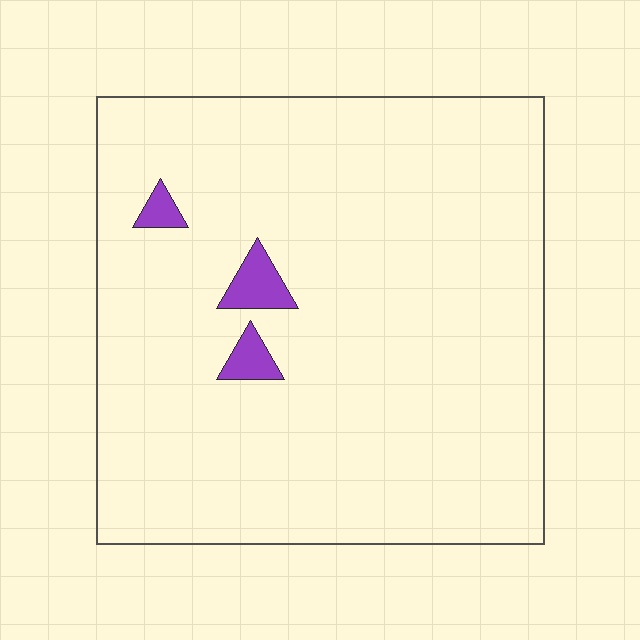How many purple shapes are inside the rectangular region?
3.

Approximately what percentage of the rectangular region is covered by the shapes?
Approximately 5%.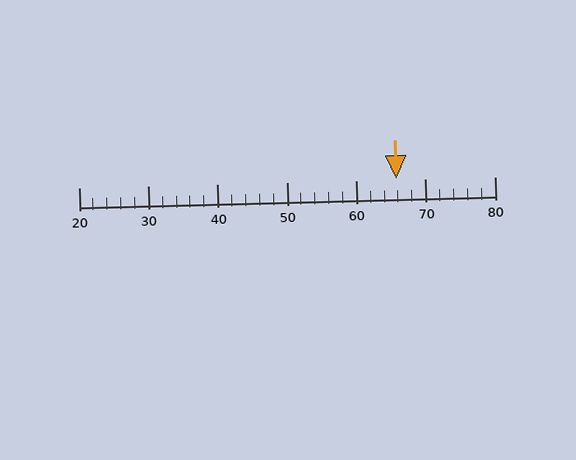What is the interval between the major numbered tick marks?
The major tick marks are spaced 10 units apart.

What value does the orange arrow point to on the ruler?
The orange arrow points to approximately 66.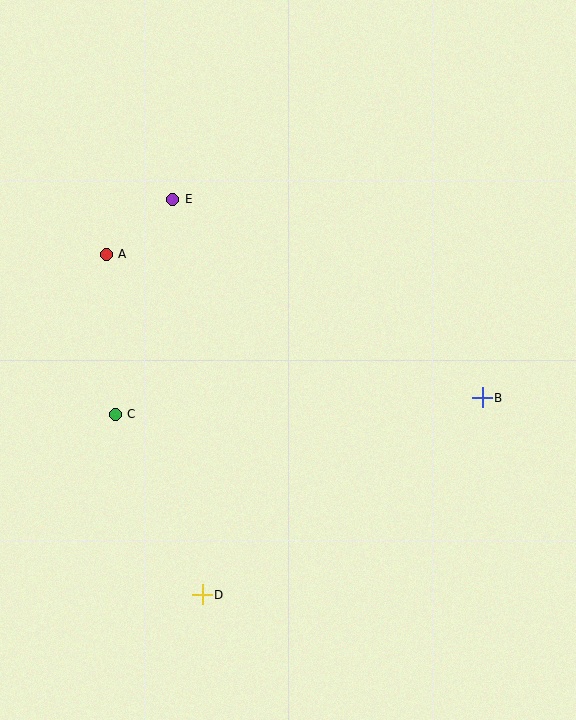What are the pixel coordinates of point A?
Point A is at (106, 254).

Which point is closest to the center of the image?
Point C at (115, 414) is closest to the center.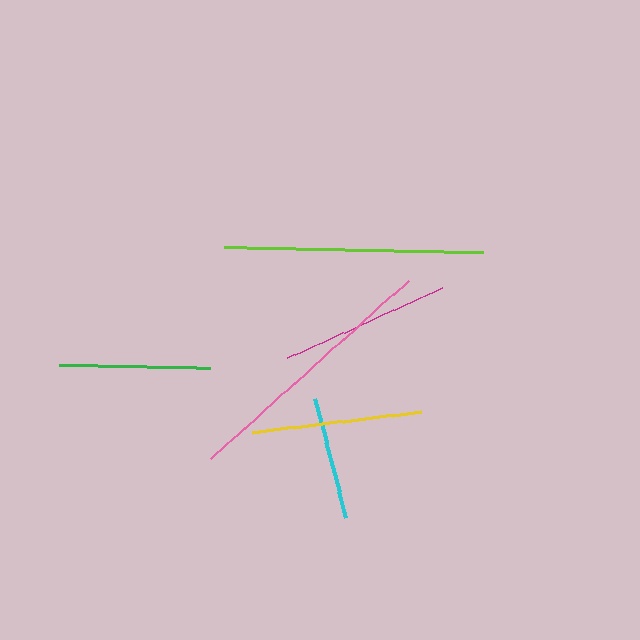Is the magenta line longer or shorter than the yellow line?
The yellow line is longer than the magenta line.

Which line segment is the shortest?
The cyan line is the shortest at approximately 123 pixels.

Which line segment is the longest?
The pink line is the longest at approximately 265 pixels.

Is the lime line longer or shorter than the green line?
The lime line is longer than the green line.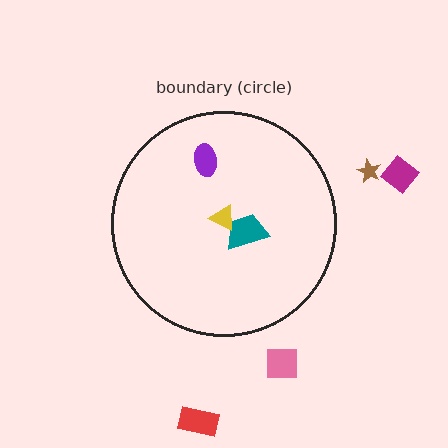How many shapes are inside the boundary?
3 inside, 4 outside.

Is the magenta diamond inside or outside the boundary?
Outside.